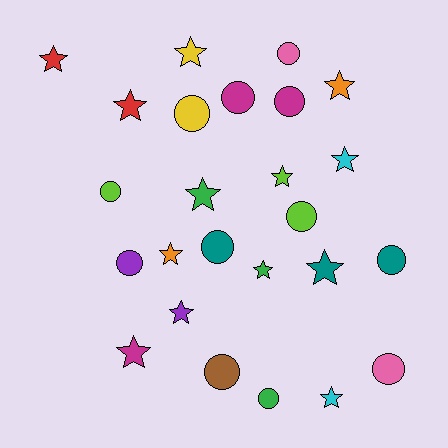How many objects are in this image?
There are 25 objects.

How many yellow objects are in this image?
There are 2 yellow objects.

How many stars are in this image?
There are 13 stars.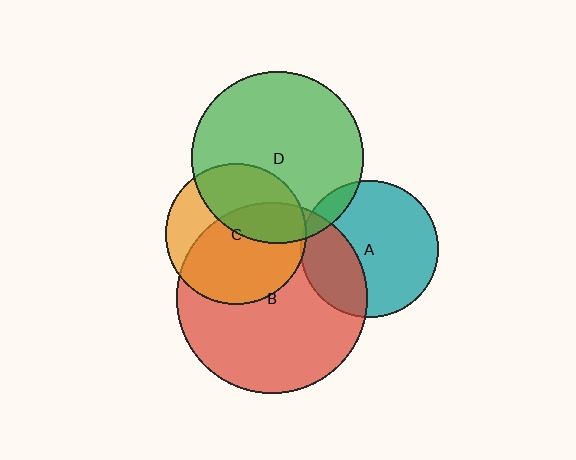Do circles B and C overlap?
Yes.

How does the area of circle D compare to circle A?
Approximately 1.6 times.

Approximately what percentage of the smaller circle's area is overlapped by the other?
Approximately 60%.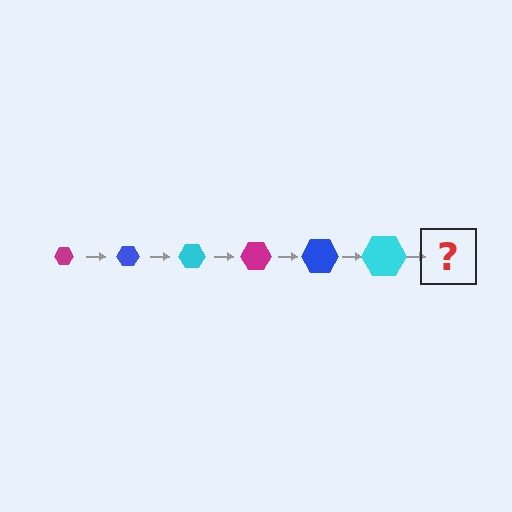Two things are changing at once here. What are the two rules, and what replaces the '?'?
The two rules are that the hexagon grows larger each step and the color cycles through magenta, blue, and cyan. The '?' should be a magenta hexagon, larger than the previous one.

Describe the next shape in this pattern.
It should be a magenta hexagon, larger than the previous one.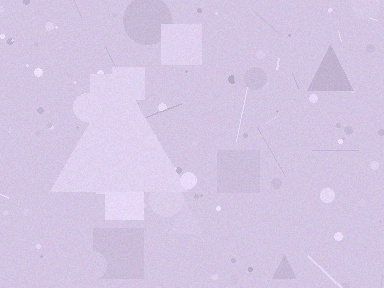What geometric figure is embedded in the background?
A triangle is embedded in the background.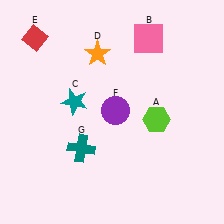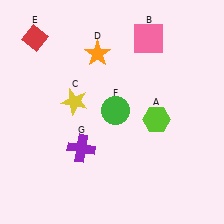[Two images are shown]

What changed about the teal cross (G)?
In Image 1, G is teal. In Image 2, it changed to purple.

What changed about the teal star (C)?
In Image 1, C is teal. In Image 2, it changed to yellow.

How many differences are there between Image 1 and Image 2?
There are 3 differences between the two images.